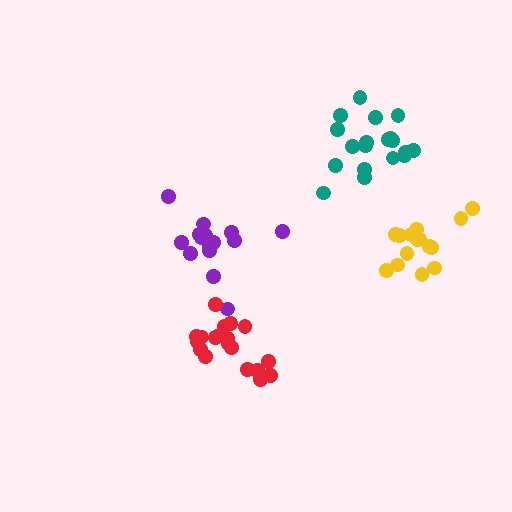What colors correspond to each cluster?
The clusters are colored: purple, yellow, red, teal.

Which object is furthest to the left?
The purple cluster is leftmost.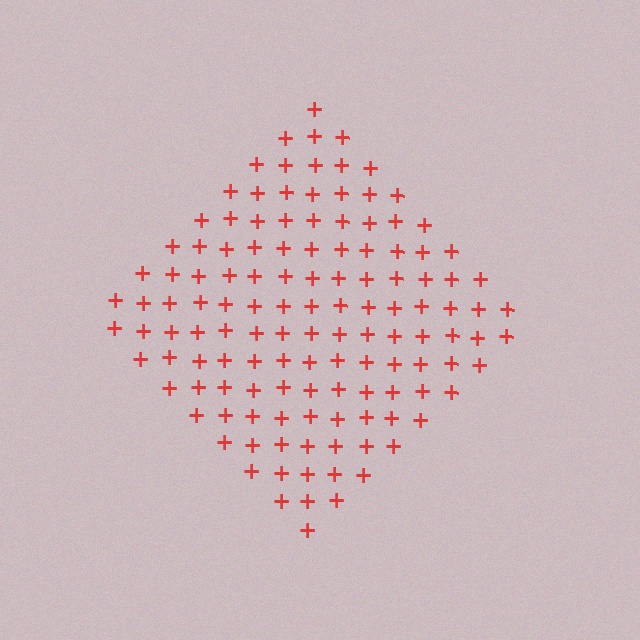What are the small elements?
The small elements are plus signs.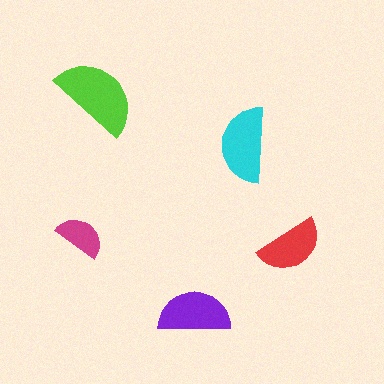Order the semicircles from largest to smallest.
the lime one, the cyan one, the purple one, the red one, the magenta one.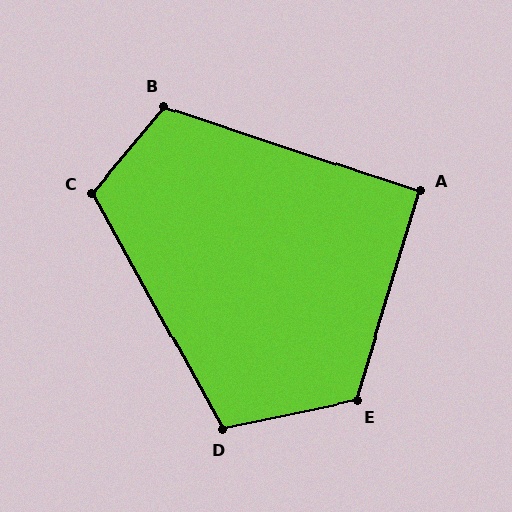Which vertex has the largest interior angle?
E, at approximately 119 degrees.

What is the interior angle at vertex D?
Approximately 107 degrees (obtuse).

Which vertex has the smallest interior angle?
A, at approximately 92 degrees.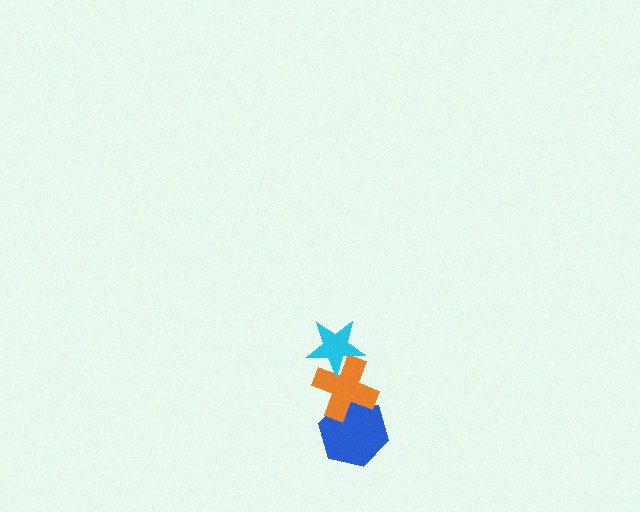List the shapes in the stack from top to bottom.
From top to bottom: the cyan star, the orange cross, the blue hexagon.